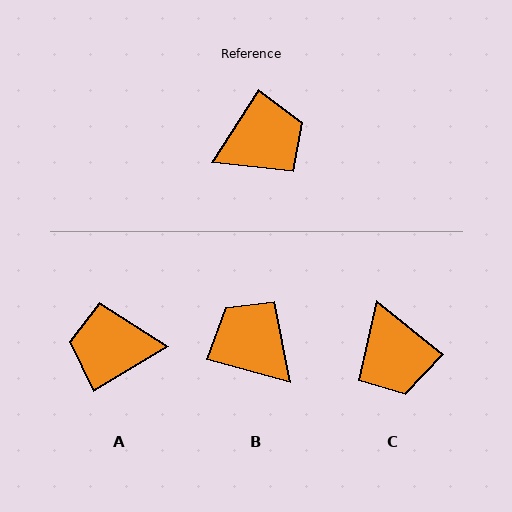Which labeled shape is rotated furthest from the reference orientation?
A, about 153 degrees away.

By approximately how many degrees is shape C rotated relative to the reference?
Approximately 97 degrees clockwise.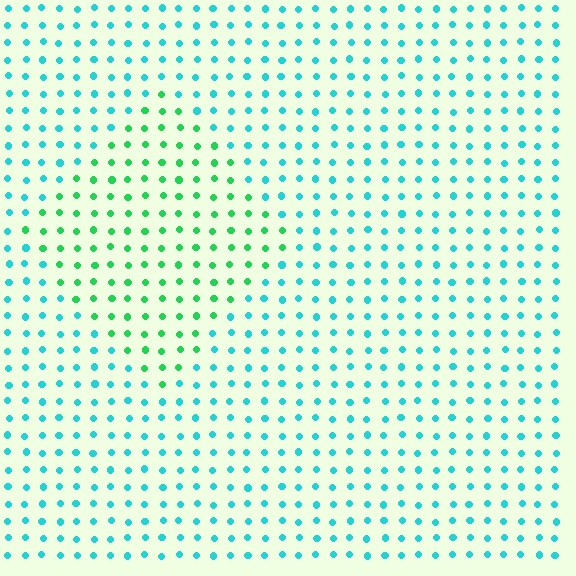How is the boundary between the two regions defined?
The boundary is defined purely by a slight shift in hue (about 43 degrees). Spacing, size, and orientation are identical on both sides.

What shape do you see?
I see a diamond.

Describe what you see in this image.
The image is filled with small cyan elements in a uniform arrangement. A diamond-shaped region is visible where the elements are tinted to a slightly different hue, forming a subtle color boundary.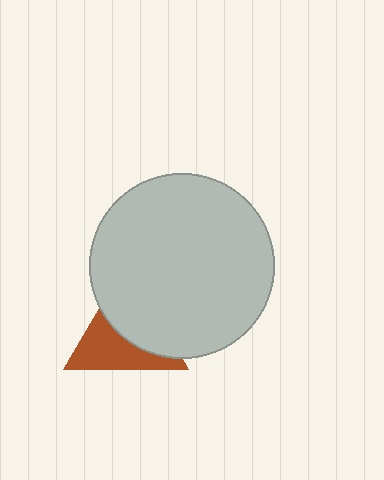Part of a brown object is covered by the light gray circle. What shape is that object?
It is a triangle.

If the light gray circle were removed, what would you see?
You would see the complete brown triangle.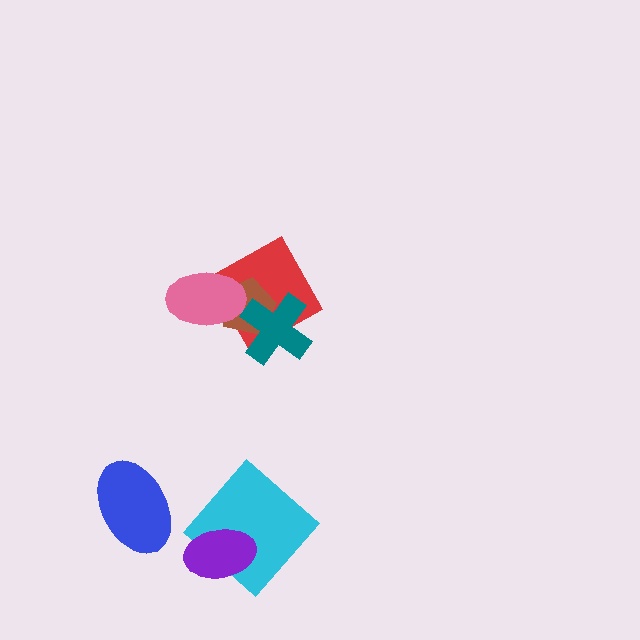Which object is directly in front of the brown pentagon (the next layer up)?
The teal cross is directly in front of the brown pentagon.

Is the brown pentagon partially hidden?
Yes, it is partially covered by another shape.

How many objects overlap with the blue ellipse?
0 objects overlap with the blue ellipse.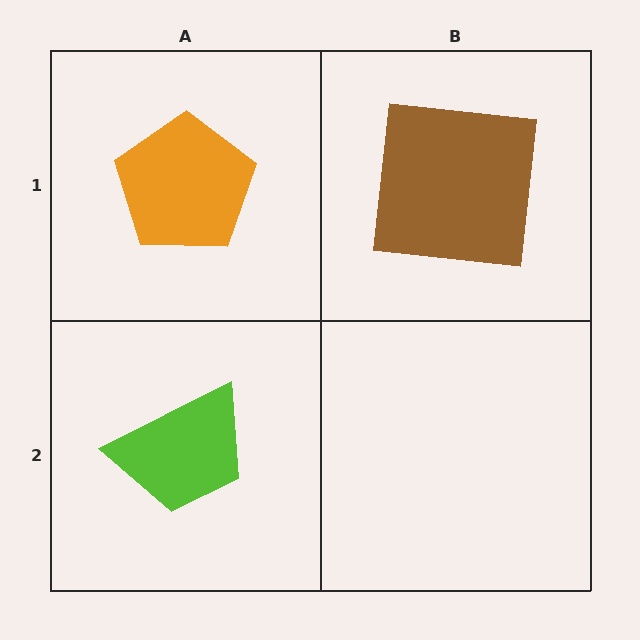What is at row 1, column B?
A brown square.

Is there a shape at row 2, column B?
No, that cell is empty.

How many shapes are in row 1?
2 shapes.